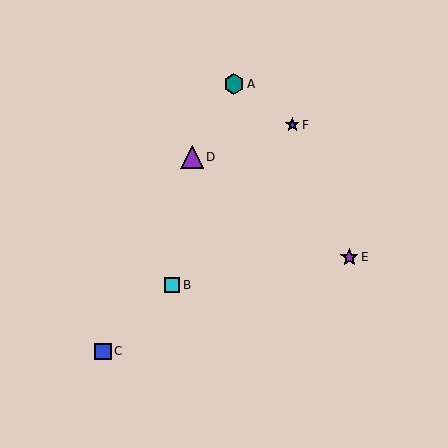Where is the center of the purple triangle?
The center of the purple triangle is at (192, 157).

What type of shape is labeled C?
Shape C is a blue square.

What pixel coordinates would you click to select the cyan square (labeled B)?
Click at (172, 285) to select the cyan square B.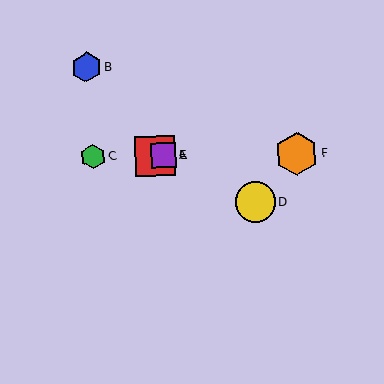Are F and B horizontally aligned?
No, F is at y≈154 and B is at y≈67.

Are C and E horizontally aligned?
Yes, both are at y≈157.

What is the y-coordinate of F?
Object F is at y≈154.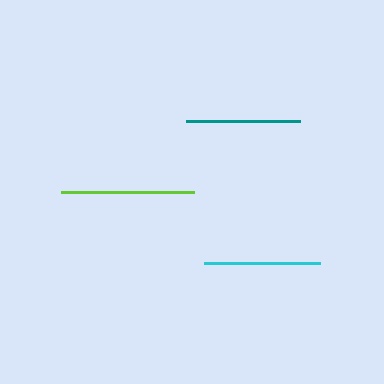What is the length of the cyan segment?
The cyan segment is approximately 115 pixels long.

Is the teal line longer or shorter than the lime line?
The lime line is longer than the teal line.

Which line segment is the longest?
The lime line is the longest at approximately 133 pixels.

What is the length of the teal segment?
The teal segment is approximately 113 pixels long.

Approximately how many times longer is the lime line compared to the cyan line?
The lime line is approximately 1.2 times the length of the cyan line.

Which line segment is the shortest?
The teal line is the shortest at approximately 113 pixels.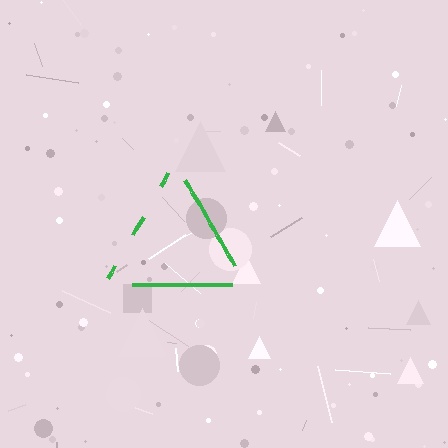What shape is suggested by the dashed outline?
The dashed outline suggests a triangle.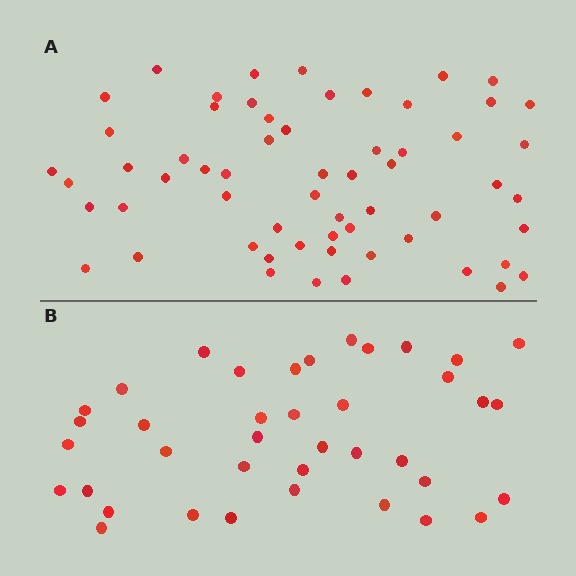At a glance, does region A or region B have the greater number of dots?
Region A (the top region) has more dots.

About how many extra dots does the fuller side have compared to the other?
Region A has approximately 20 more dots than region B.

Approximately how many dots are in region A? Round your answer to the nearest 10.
About 60 dots.